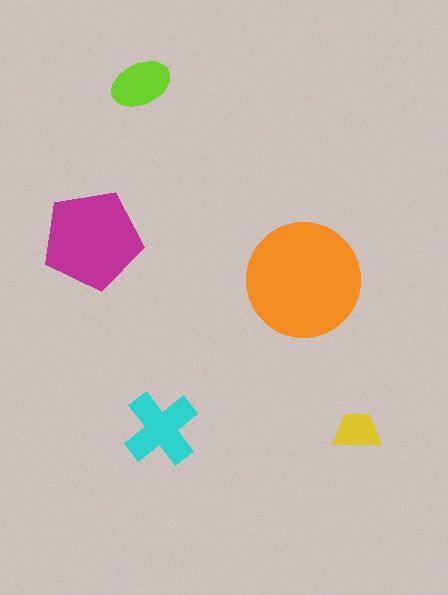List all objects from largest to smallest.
The orange circle, the magenta pentagon, the cyan cross, the lime ellipse, the yellow trapezoid.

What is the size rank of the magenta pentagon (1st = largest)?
2nd.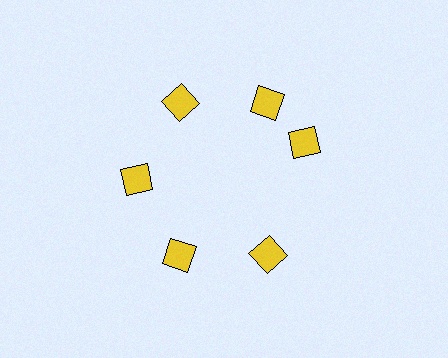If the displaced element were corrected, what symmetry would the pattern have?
It would have 6-fold rotational symmetry — the pattern would map onto itself every 60 degrees.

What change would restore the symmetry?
The symmetry would be restored by rotating it back into even spacing with its neighbors so that all 6 diamonds sit at equal angles and equal distance from the center.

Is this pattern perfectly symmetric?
No. The 6 yellow diamonds are arranged in a ring, but one element near the 3 o'clock position is rotated out of alignment along the ring, breaking the 6-fold rotational symmetry.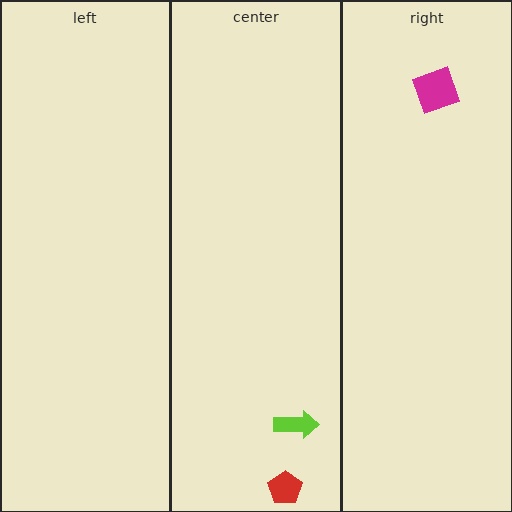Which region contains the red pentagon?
The center region.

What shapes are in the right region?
The magenta diamond.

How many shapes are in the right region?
1.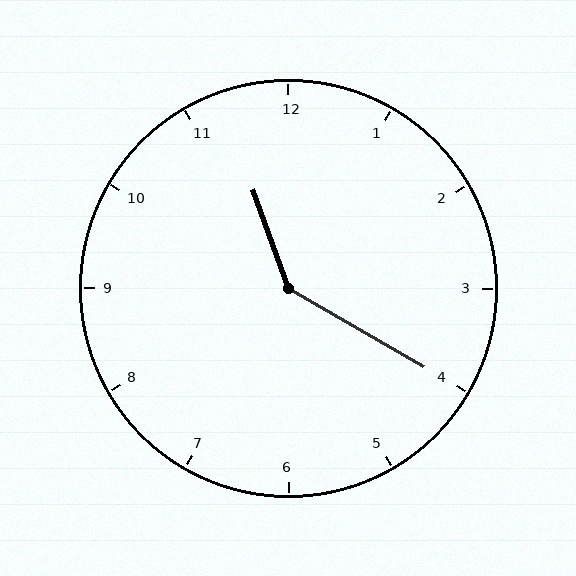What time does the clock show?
11:20.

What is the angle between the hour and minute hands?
Approximately 140 degrees.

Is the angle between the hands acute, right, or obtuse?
It is obtuse.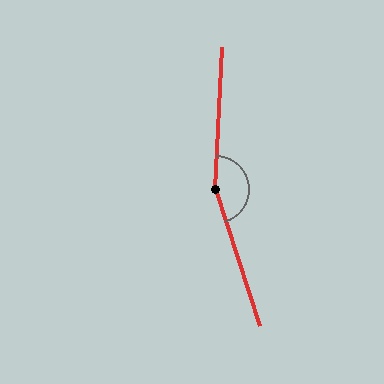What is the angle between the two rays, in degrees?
Approximately 160 degrees.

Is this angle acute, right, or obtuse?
It is obtuse.